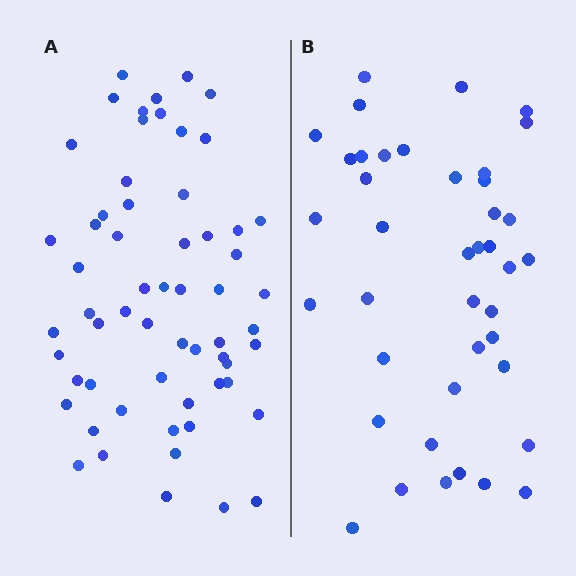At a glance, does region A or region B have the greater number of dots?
Region A (the left region) has more dots.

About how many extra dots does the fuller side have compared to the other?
Region A has approximately 20 more dots than region B.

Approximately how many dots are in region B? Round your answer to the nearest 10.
About 40 dots. (The exact count is 41, which rounds to 40.)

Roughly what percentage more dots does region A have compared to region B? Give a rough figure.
About 45% more.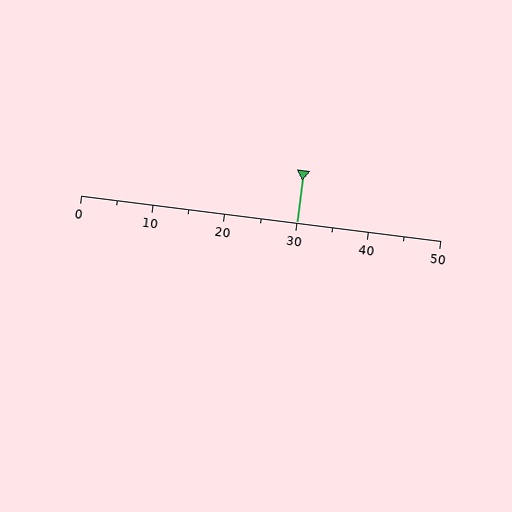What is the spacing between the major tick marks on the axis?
The major ticks are spaced 10 apart.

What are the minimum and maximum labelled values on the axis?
The axis runs from 0 to 50.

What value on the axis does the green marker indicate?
The marker indicates approximately 30.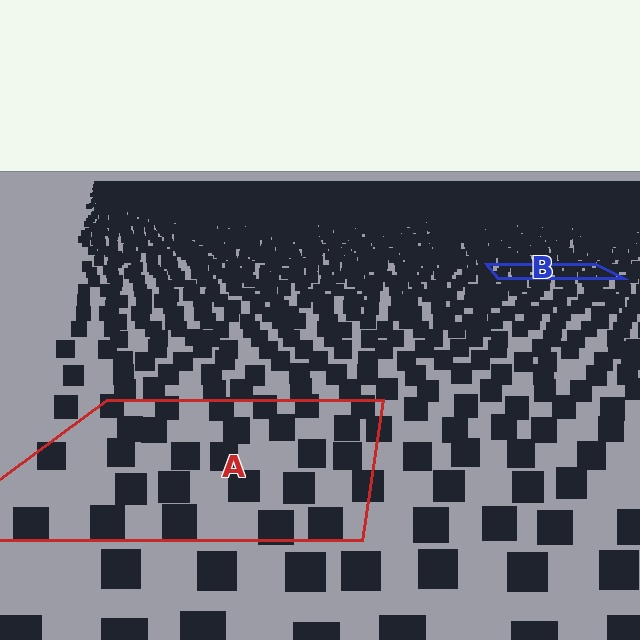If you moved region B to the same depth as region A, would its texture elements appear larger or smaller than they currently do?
They would appear larger. At a closer depth, the same texture elements are projected at a bigger on-screen size.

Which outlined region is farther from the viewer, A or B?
Region B is farther from the viewer — the texture elements inside it appear smaller and more densely packed.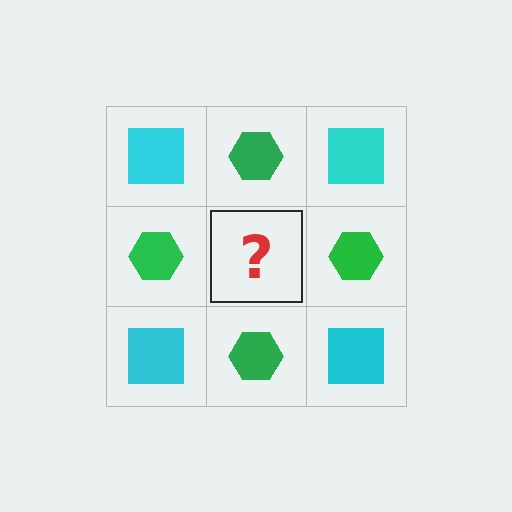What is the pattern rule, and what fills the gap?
The rule is that it alternates cyan square and green hexagon in a checkerboard pattern. The gap should be filled with a cyan square.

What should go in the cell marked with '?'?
The missing cell should contain a cyan square.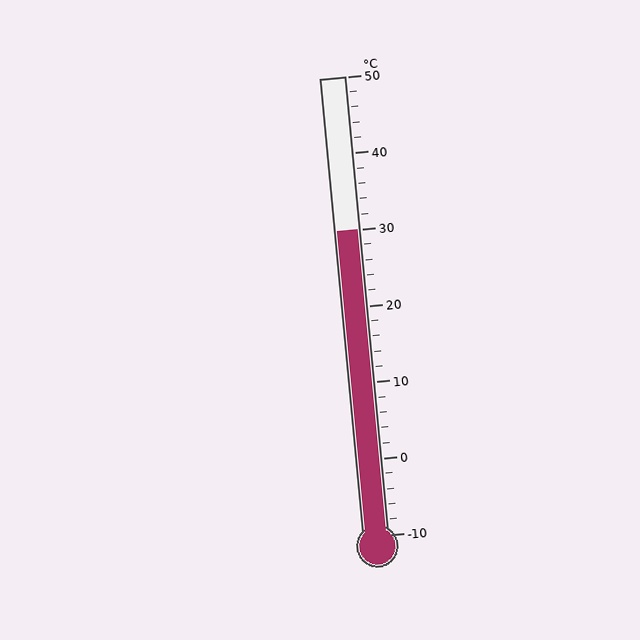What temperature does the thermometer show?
The thermometer shows approximately 30°C.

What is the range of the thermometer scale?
The thermometer scale ranges from -10°C to 50°C.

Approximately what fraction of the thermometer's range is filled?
The thermometer is filled to approximately 65% of its range.